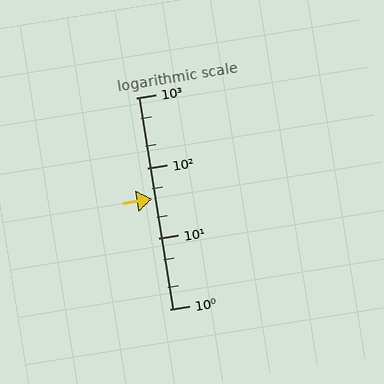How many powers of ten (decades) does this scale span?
The scale spans 3 decades, from 1 to 1000.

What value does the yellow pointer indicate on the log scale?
The pointer indicates approximately 36.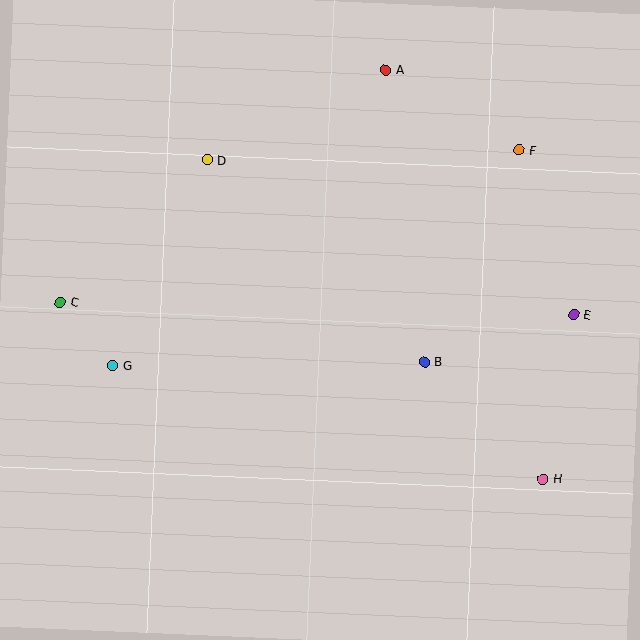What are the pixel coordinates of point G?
Point G is at (113, 365).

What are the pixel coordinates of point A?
Point A is at (386, 70).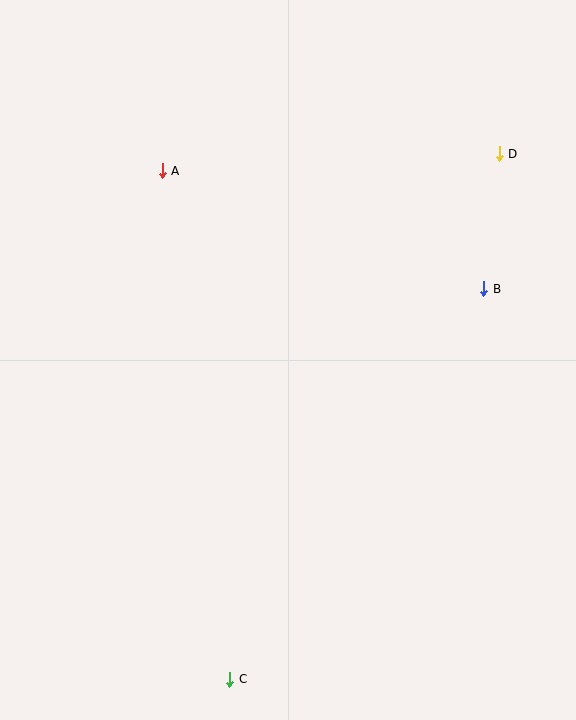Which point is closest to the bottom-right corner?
Point C is closest to the bottom-right corner.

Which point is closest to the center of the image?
Point B at (484, 289) is closest to the center.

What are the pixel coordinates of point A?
Point A is at (162, 171).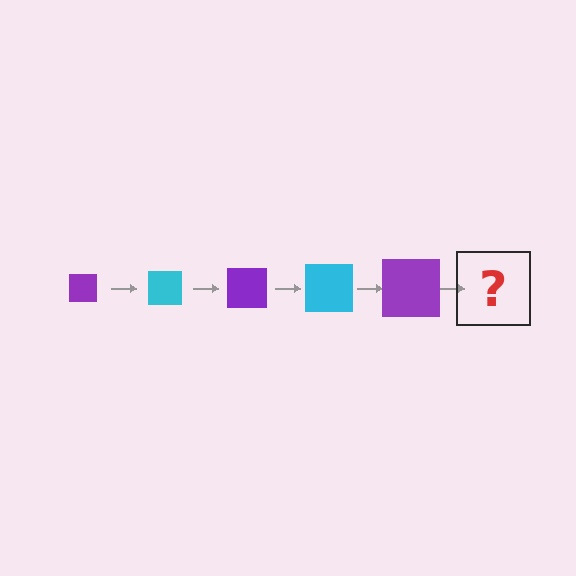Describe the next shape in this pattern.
It should be a cyan square, larger than the previous one.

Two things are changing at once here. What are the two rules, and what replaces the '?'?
The two rules are that the square grows larger each step and the color cycles through purple and cyan. The '?' should be a cyan square, larger than the previous one.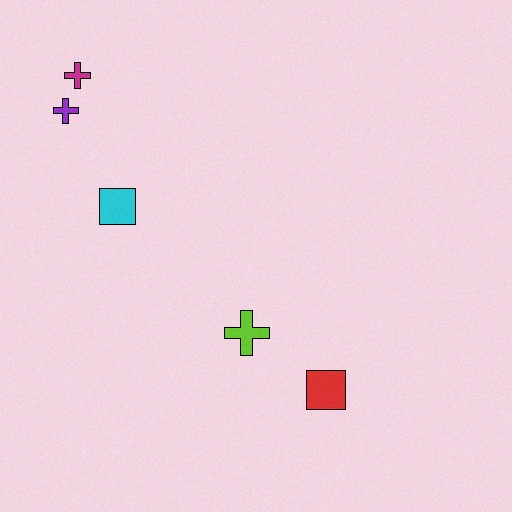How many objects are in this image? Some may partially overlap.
There are 5 objects.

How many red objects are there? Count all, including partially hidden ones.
There is 1 red object.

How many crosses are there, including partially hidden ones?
There are 3 crosses.